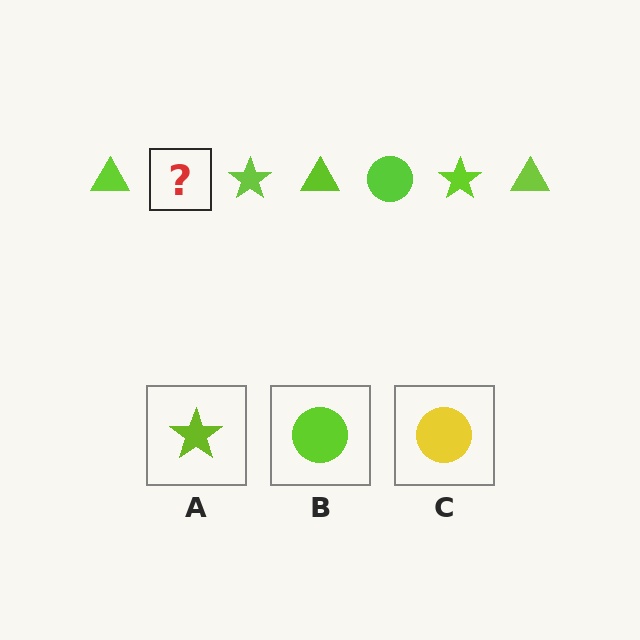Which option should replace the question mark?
Option B.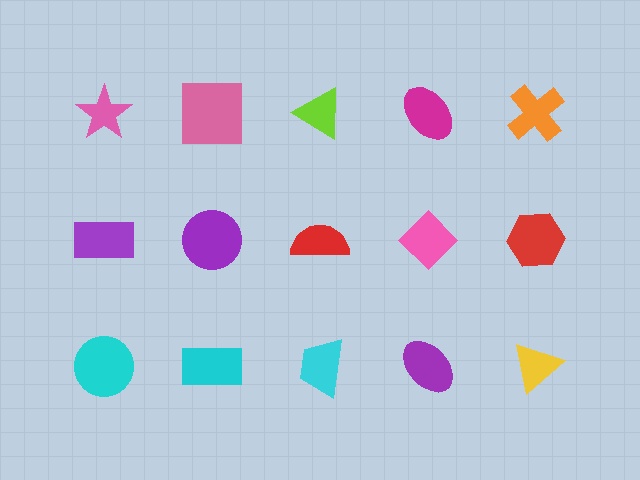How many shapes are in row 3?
5 shapes.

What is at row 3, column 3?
A cyan trapezoid.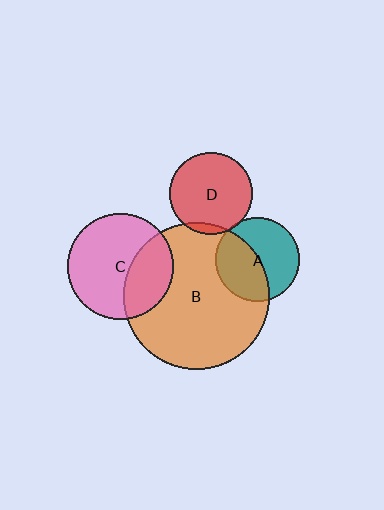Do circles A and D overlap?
Yes.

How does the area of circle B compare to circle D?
Approximately 3.2 times.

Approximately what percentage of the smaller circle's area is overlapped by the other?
Approximately 5%.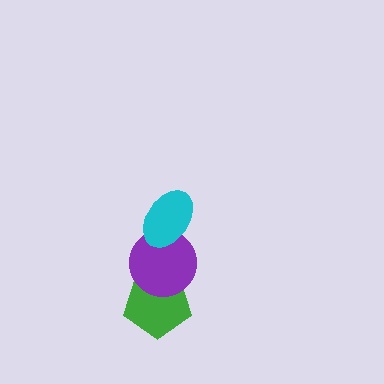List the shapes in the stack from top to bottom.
From top to bottom: the cyan ellipse, the purple circle, the green pentagon.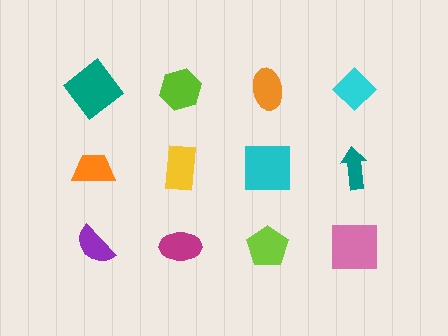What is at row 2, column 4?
A teal arrow.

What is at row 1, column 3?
An orange ellipse.